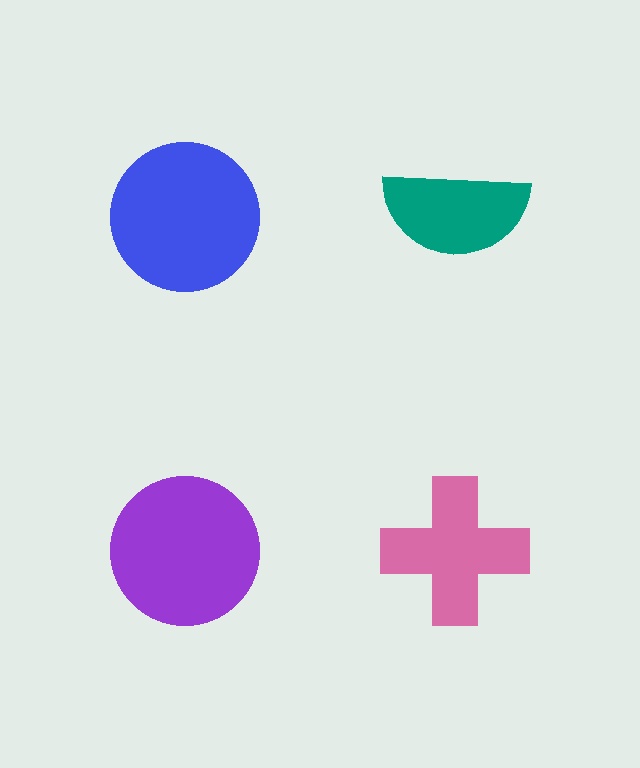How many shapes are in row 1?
2 shapes.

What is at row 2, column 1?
A purple circle.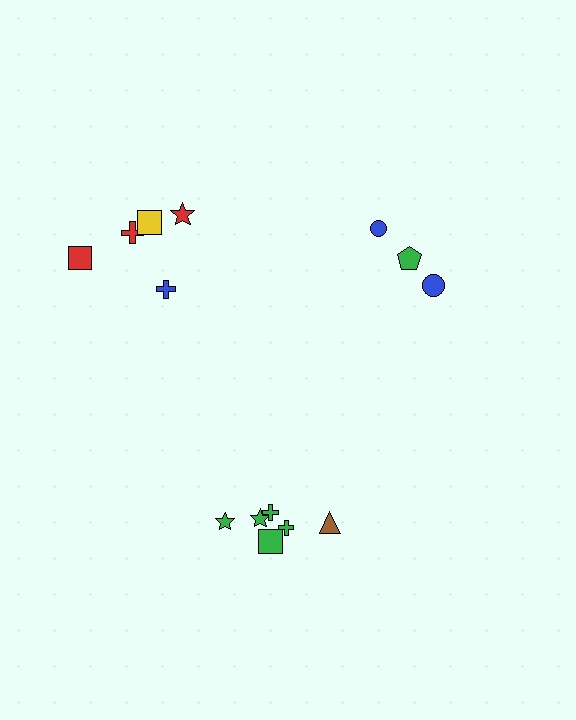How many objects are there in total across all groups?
There are 14 objects.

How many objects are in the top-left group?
There are 5 objects.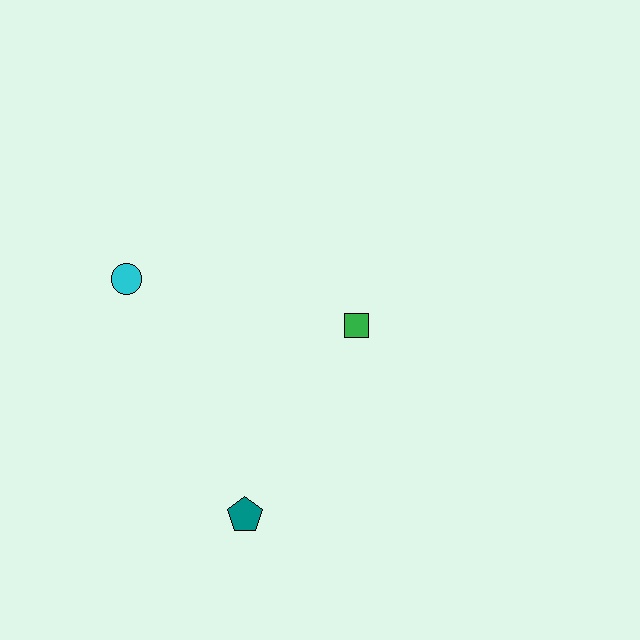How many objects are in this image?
There are 3 objects.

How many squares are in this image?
There is 1 square.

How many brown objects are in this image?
There are no brown objects.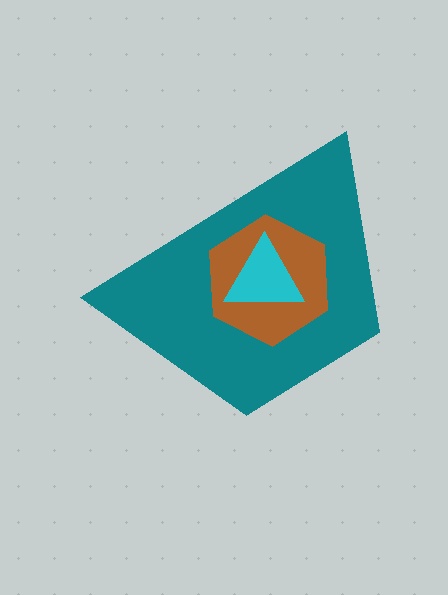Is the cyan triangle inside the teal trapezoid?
Yes.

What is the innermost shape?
The cyan triangle.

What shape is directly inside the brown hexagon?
The cyan triangle.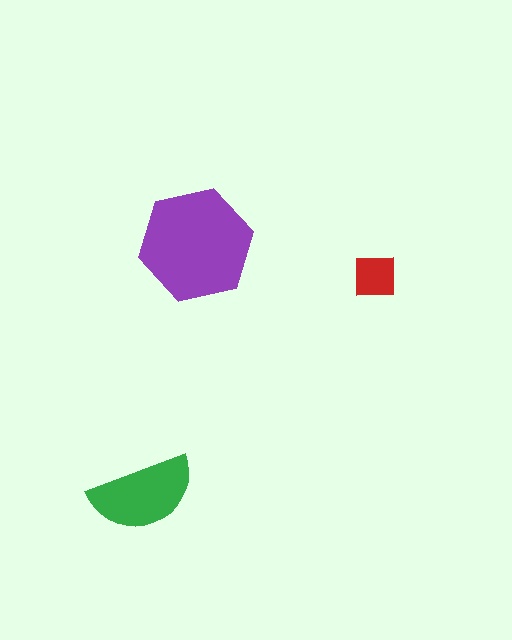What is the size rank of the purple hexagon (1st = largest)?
1st.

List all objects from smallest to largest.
The red square, the green semicircle, the purple hexagon.